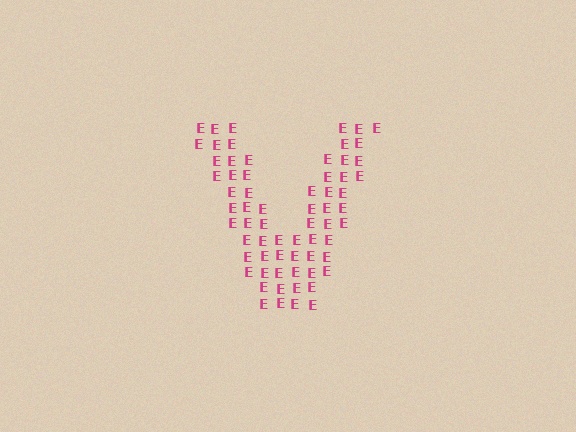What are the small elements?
The small elements are letter E's.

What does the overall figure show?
The overall figure shows the letter V.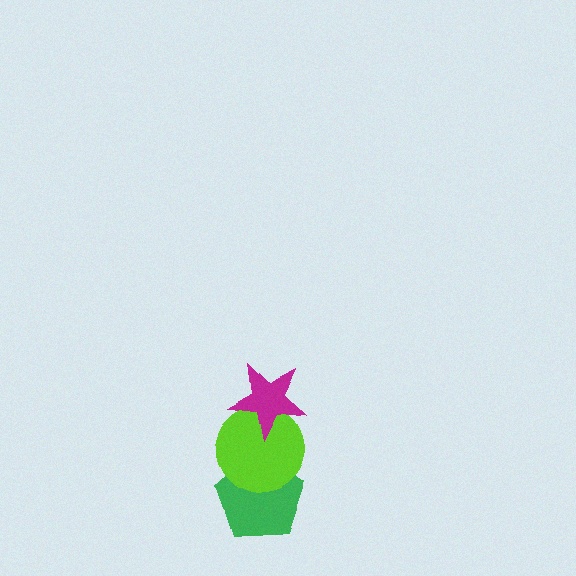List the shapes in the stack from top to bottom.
From top to bottom: the magenta star, the lime circle, the green pentagon.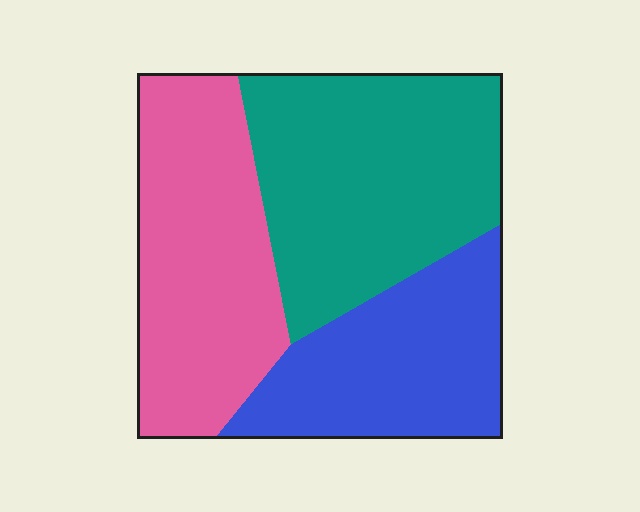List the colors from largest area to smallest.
From largest to smallest: teal, pink, blue.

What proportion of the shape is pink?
Pink covers 34% of the shape.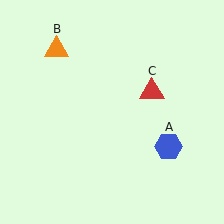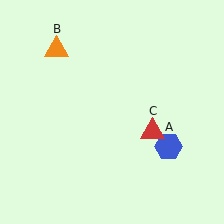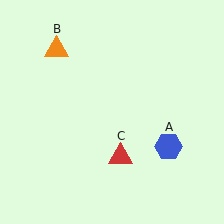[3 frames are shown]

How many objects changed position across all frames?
1 object changed position: red triangle (object C).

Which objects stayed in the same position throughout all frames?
Blue hexagon (object A) and orange triangle (object B) remained stationary.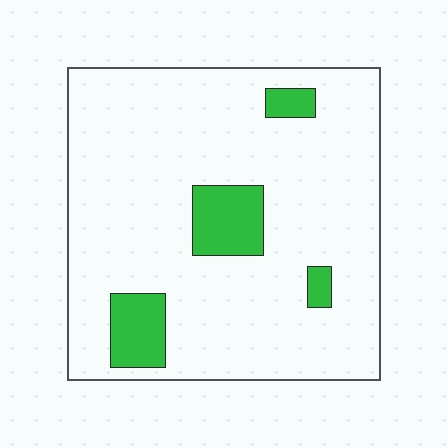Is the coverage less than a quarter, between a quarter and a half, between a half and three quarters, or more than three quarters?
Less than a quarter.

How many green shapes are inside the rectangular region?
4.